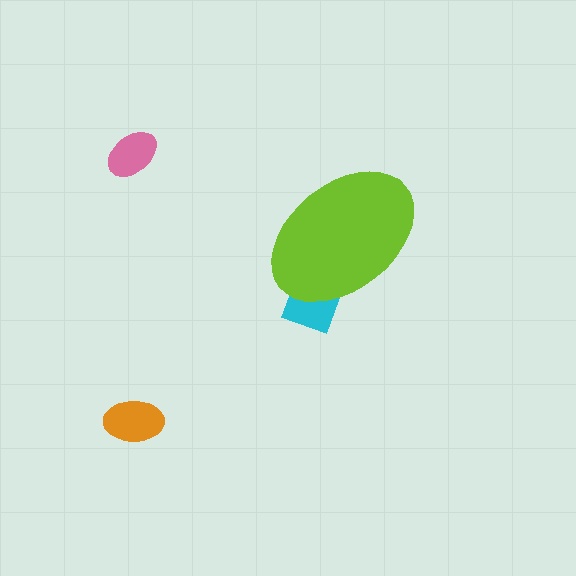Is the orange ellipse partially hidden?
No, the orange ellipse is fully visible.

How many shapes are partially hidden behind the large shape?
1 shape is partially hidden.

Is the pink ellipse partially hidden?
No, the pink ellipse is fully visible.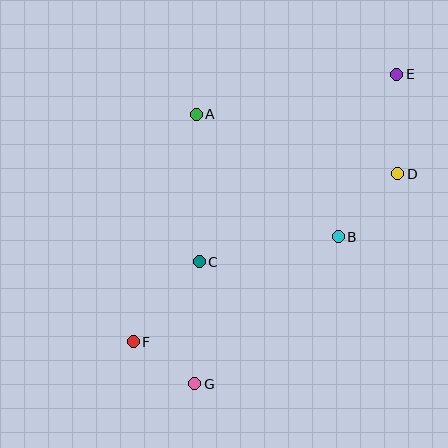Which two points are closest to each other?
Points F and G are closest to each other.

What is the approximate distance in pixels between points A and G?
The distance between A and G is approximately 269 pixels.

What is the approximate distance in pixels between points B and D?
The distance between B and D is approximately 87 pixels.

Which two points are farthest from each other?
Points E and F are farthest from each other.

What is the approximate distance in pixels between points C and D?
The distance between C and D is approximately 217 pixels.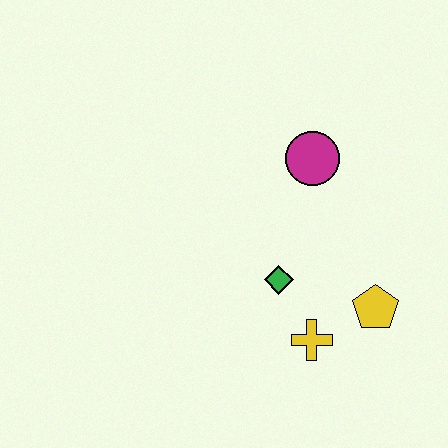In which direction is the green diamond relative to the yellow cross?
The green diamond is above the yellow cross.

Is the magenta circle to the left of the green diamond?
No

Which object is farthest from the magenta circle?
The yellow cross is farthest from the magenta circle.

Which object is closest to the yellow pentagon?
The yellow cross is closest to the yellow pentagon.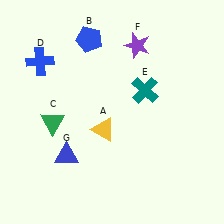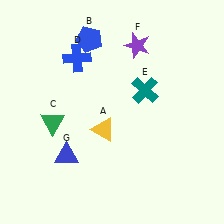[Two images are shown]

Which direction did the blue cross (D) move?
The blue cross (D) moved right.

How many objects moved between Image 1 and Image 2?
1 object moved between the two images.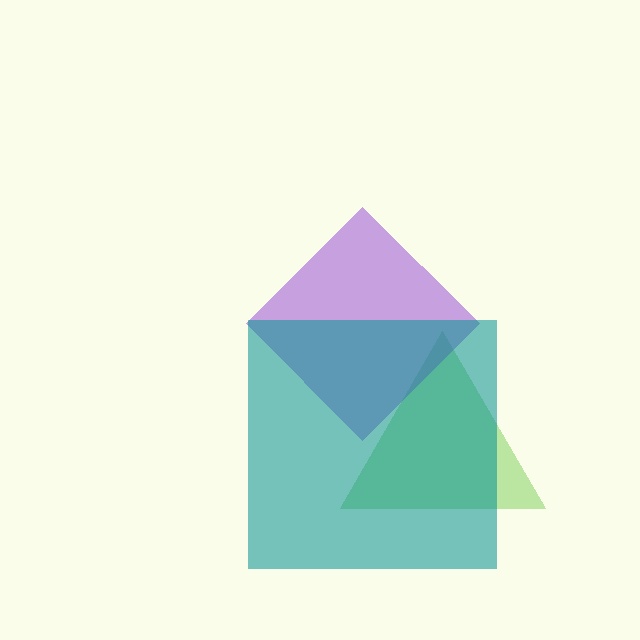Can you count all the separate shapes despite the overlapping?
Yes, there are 3 separate shapes.